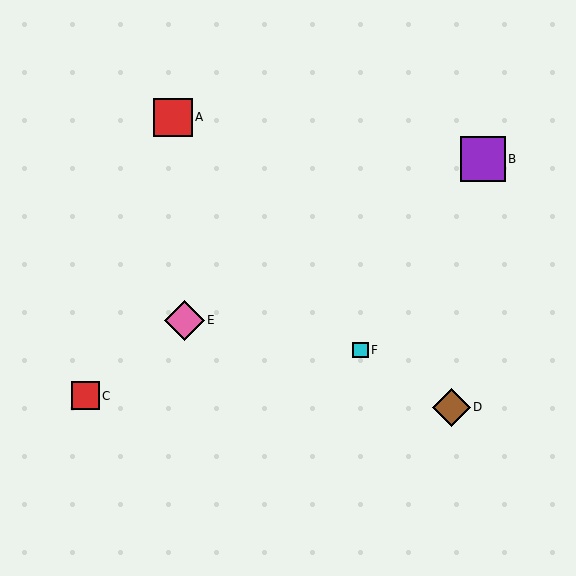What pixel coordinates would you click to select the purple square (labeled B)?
Click at (483, 159) to select the purple square B.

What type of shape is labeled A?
Shape A is a red square.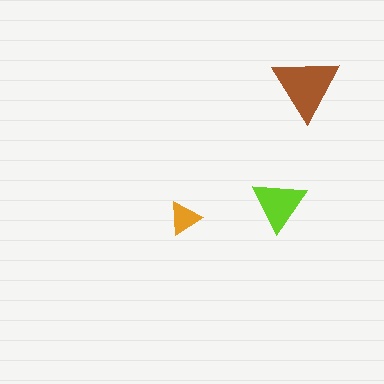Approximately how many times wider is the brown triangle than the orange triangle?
About 2 times wider.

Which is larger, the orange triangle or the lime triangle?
The lime one.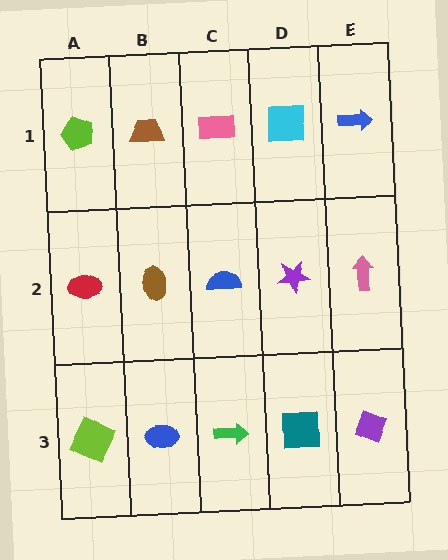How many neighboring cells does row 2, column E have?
3.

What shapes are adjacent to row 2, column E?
A blue arrow (row 1, column E), a purple diamond (row 3, column E), a purple star (row 2, column D).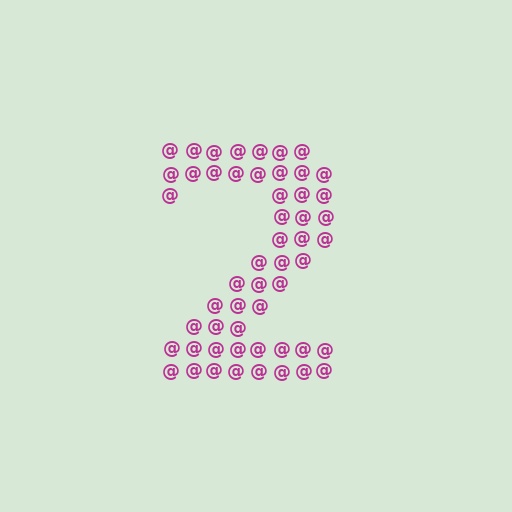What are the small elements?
The small elements are at signs.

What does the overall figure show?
The overall figure shows the digit 2.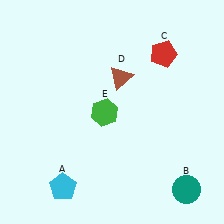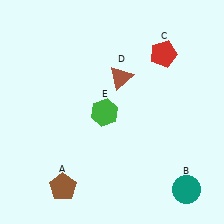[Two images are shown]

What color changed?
The pentagon (A) changed from cyan in Image 1 to brown in Image 2.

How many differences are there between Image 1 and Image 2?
There is 1 difference between the two images.